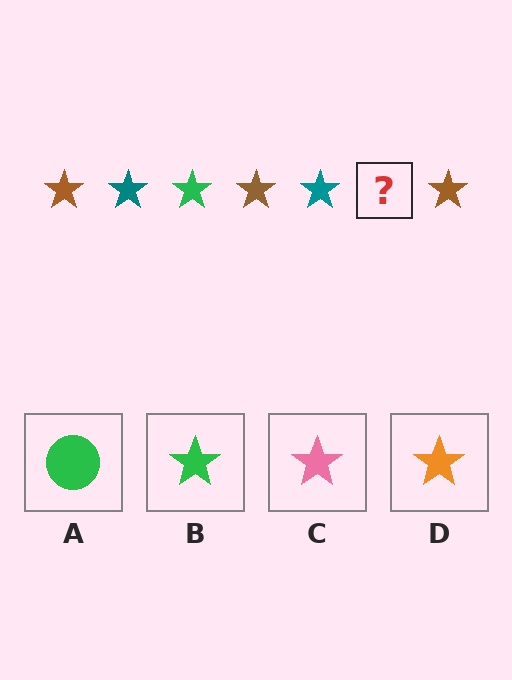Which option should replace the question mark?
Option B.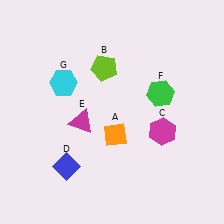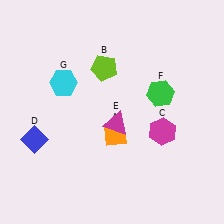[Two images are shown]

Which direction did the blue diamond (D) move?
The blue diamond (D) moved left.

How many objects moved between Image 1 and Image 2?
2 objects moved between the two images.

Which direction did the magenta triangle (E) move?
The magenta triangle (E) moved right.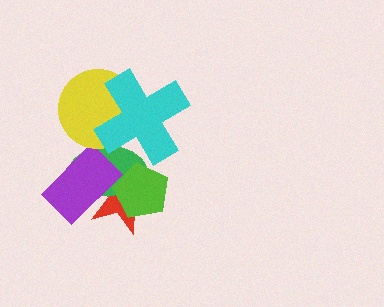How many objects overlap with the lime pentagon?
2 objects overlap with the lime pentagon.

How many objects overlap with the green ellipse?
5 objects overlap with the green ellipse.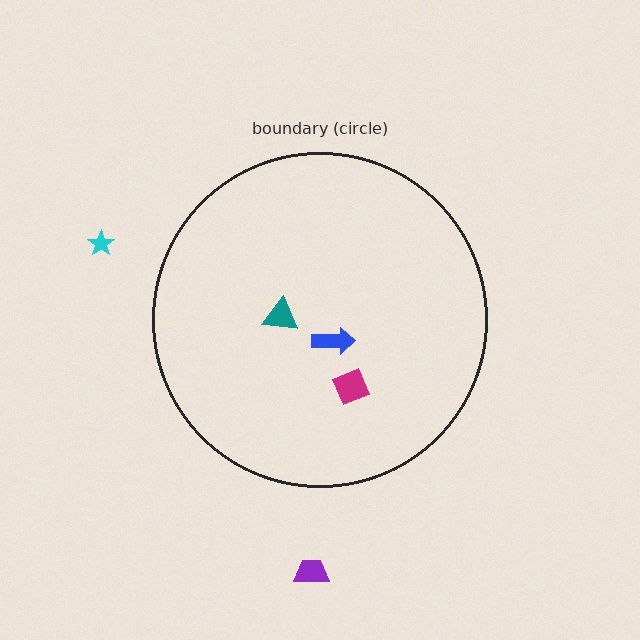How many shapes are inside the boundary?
3 inside, 2 outside.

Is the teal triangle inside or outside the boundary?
Inside.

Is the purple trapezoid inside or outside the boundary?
Outside.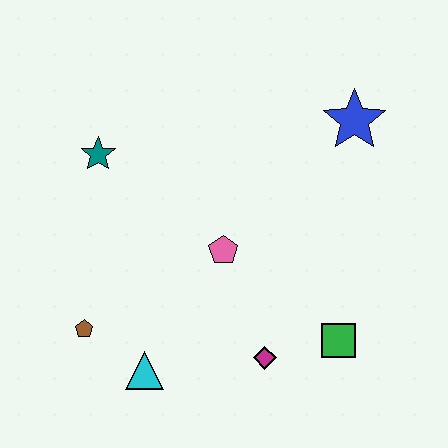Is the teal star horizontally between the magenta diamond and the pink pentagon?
No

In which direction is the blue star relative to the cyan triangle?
The blue star is above the cyan triangle.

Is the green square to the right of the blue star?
No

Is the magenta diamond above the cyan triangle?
Yes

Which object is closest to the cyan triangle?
The brown pentagon is closest to the cyan triangle.